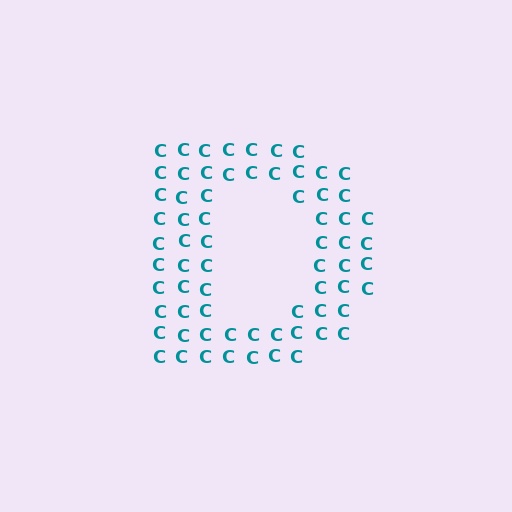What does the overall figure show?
The overall figure shows the letter D.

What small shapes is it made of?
It is made of small letter C's.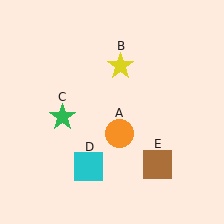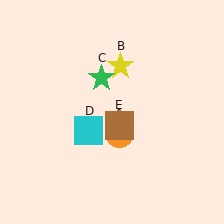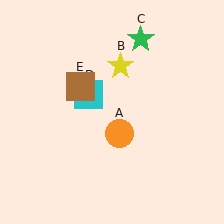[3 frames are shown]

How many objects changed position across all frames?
3 objects changed position: green star (object C), cyan square (object D), brown square (object E).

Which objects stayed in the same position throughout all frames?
Orange circle (object A) and yellow star (object B) remained stationary.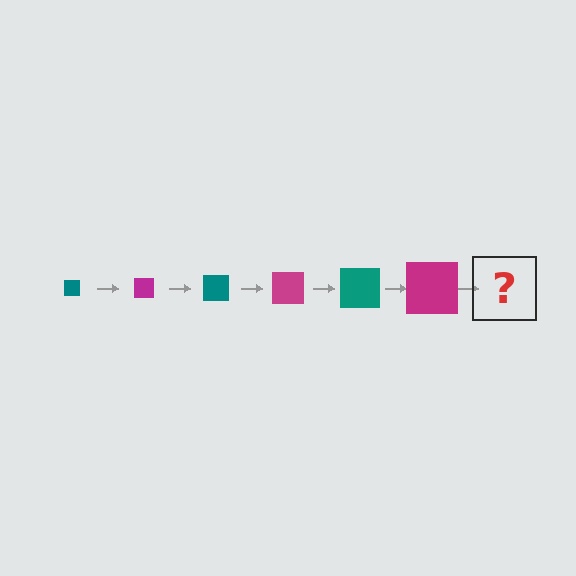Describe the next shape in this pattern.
It should be a teal square, larger than the previous one.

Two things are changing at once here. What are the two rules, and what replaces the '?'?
The two rules are that the square grows larger each step and the color cycles through teal and magenta. The '?' should be a teal square, larger than the previous one.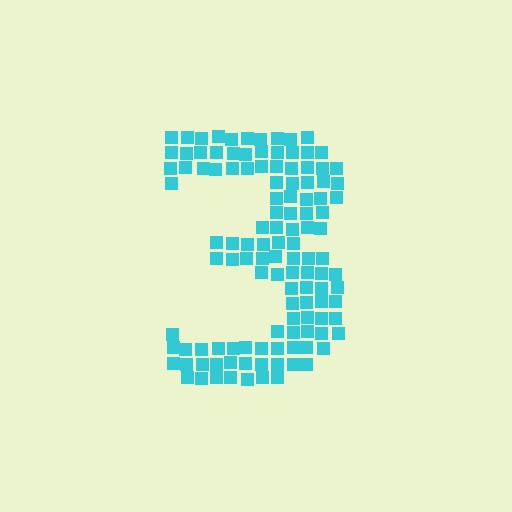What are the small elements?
The small elements are squares.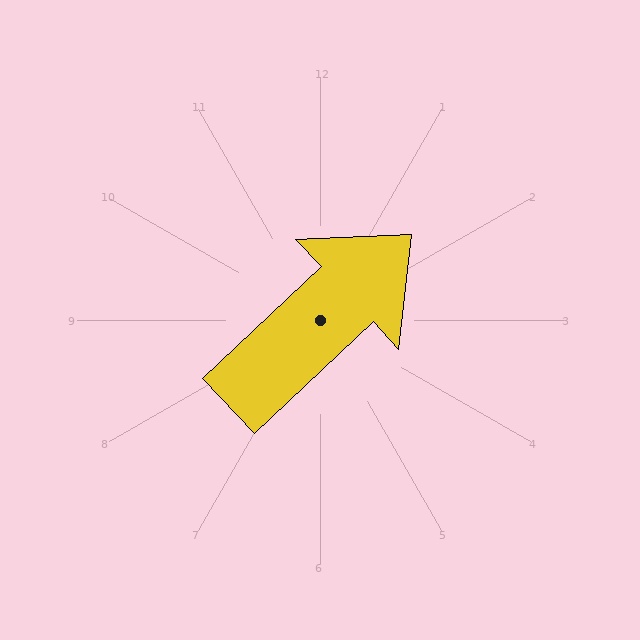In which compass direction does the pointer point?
Northeast.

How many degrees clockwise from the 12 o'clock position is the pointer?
Approximately 47 degrees.